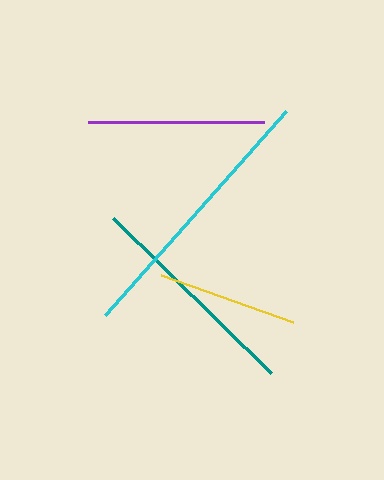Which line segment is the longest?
The cyan line is the longest at approximately 272 pixels.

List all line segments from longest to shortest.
From longest to shortest: cyan, teal, purple, yellow.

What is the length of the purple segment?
The purple segment is approximately 177 pixels long.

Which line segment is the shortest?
The yellow line is the shortest at approximately 140 pixels.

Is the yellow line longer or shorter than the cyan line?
The cyan line is longer than the yellow line.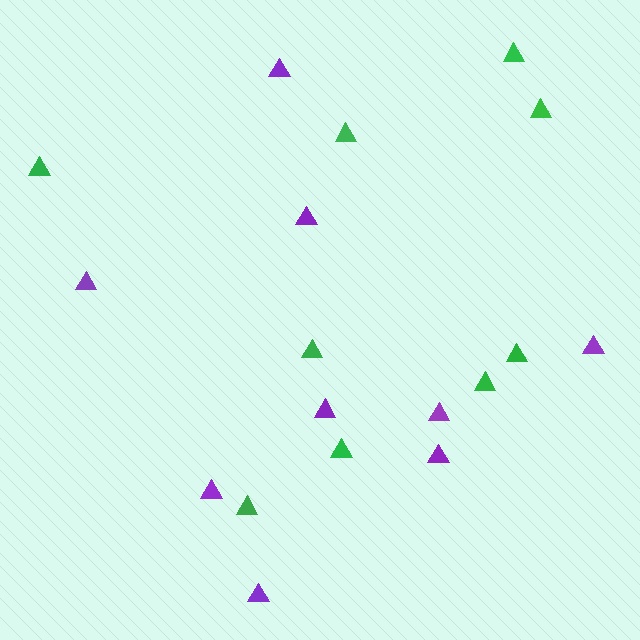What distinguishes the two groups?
There are 2 groups: one group of green triangles (9) and one group of purple triangles (9).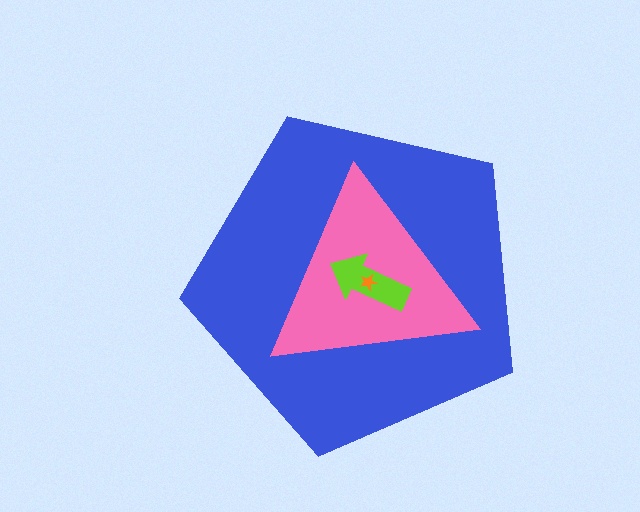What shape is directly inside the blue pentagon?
The pink triangle.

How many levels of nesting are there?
4.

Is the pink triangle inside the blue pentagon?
Yes.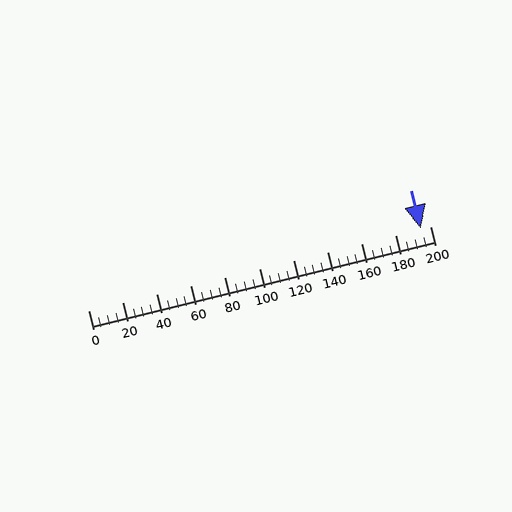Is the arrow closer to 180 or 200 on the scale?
The arrow is closer to 200.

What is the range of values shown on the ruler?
The ruler shows values from 0 to 200.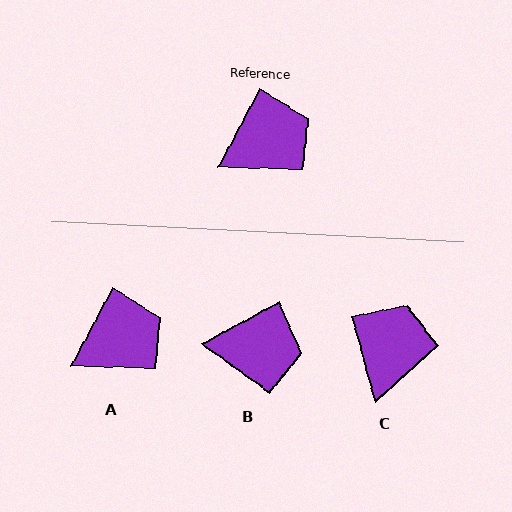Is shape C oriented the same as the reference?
No, it is off by about 44 degrees.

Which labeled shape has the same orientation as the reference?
A.